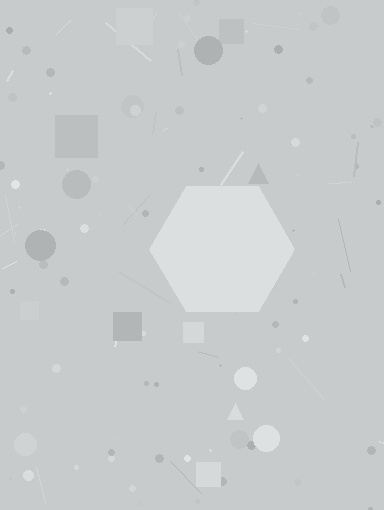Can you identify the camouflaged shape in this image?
The camouflaged shape is a hexagon.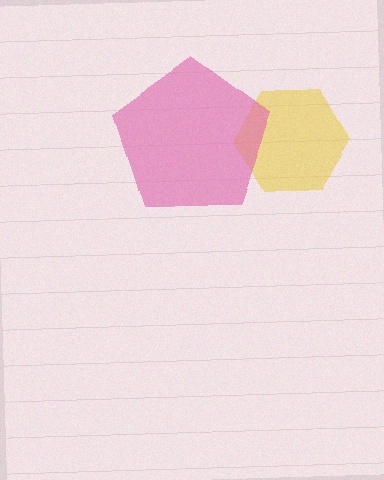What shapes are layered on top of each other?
The layered shapes are: a yellow hexagon, a pink pentagon.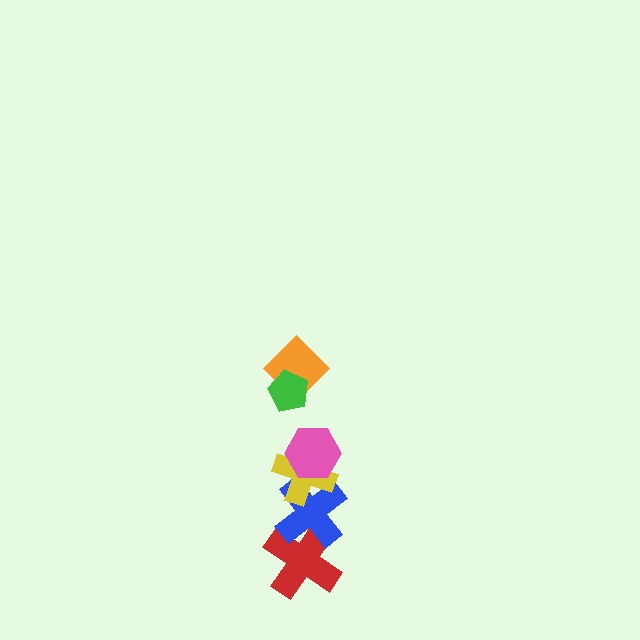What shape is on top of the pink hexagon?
The orange diamond is on top of the pink hexagon.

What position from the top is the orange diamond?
The orange diamond is 2nd from the top.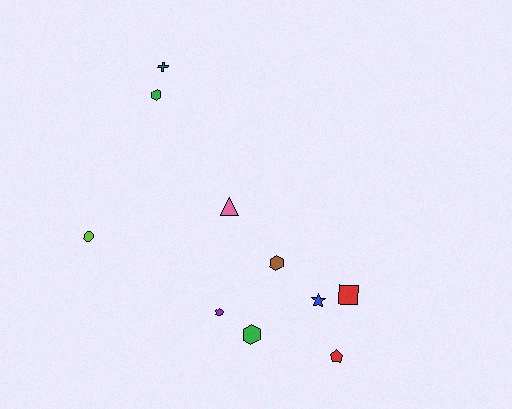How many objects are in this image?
There are 10 objects.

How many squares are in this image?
There is 1 square.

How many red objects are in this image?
There are 2 red objects.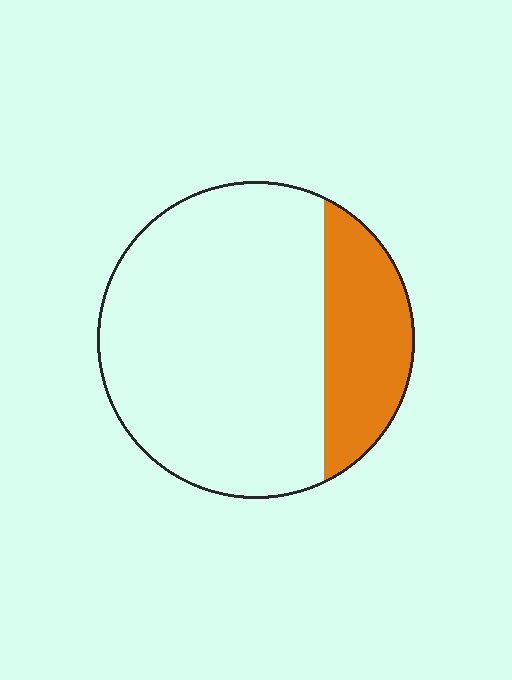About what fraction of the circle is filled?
About one quarter (1/4).